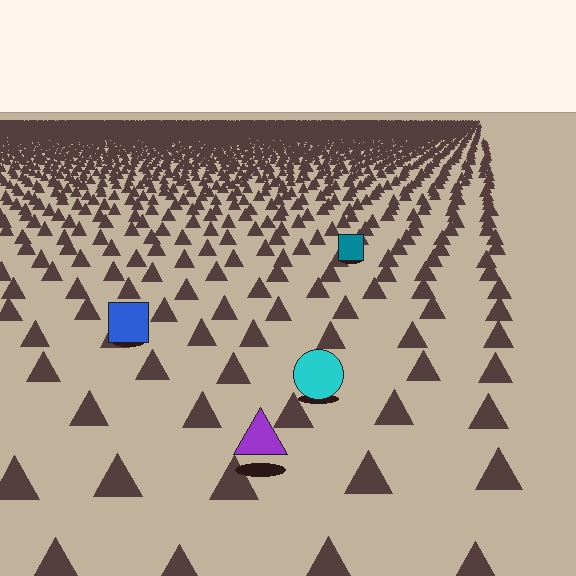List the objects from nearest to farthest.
From nearest to farthest: the purple triangle, the cyan circle, the blue square, the teal square.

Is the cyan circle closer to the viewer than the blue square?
Yes. The cyan circle is closer — you can tell from the texture gradient: the ground texture is coarser near it.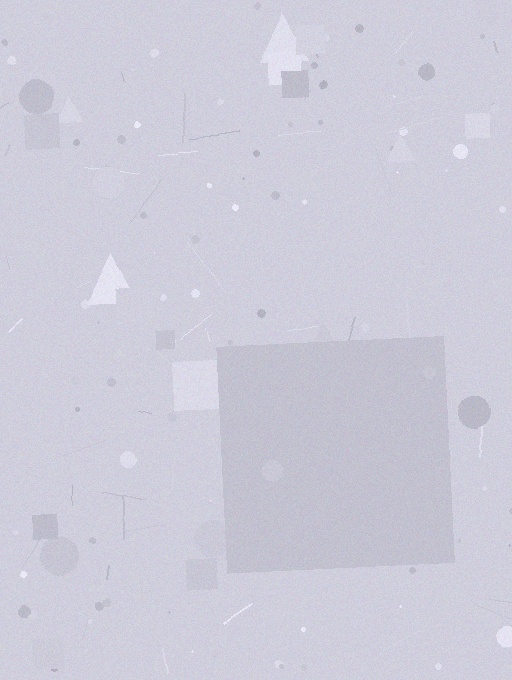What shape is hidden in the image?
A square is hidden in the image.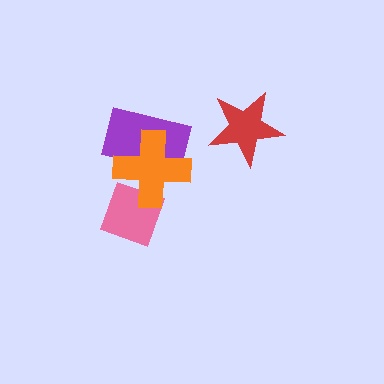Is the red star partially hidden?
No, no other shape covers it.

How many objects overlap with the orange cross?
2 objects overlap with the orange cross.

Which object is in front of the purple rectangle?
The orange cross is in front of the purple rectangle.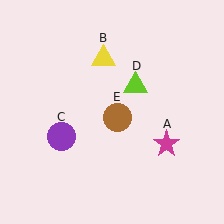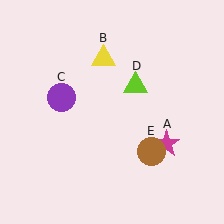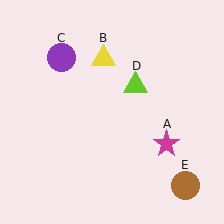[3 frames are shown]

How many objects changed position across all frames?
2 objects changed position: purple circle (object C), brown circle (object E).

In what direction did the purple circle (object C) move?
The purple circle (object C) moved up.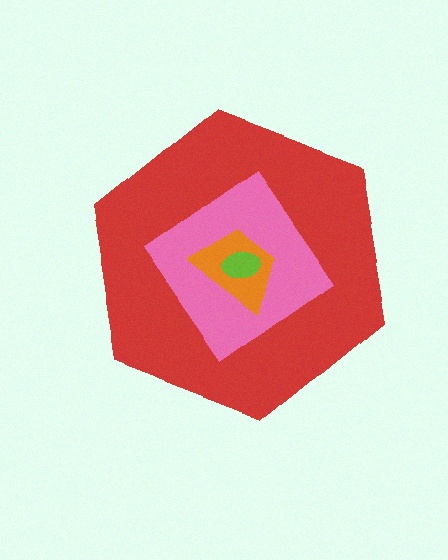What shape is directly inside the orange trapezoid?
The lime ellipse.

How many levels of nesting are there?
4.